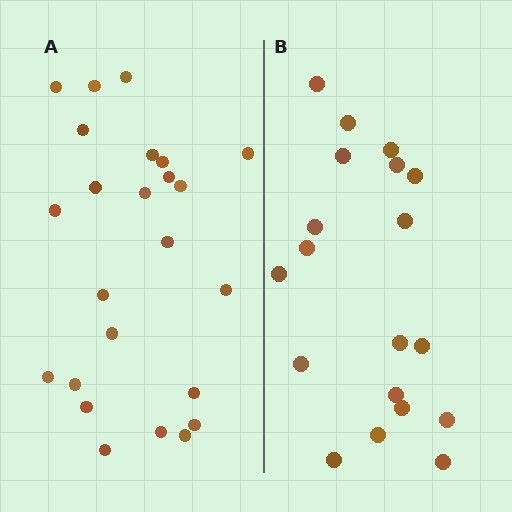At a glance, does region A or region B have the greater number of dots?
Region A (the left region) has more dots.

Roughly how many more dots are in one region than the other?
Region A has about 5 more dots than region B.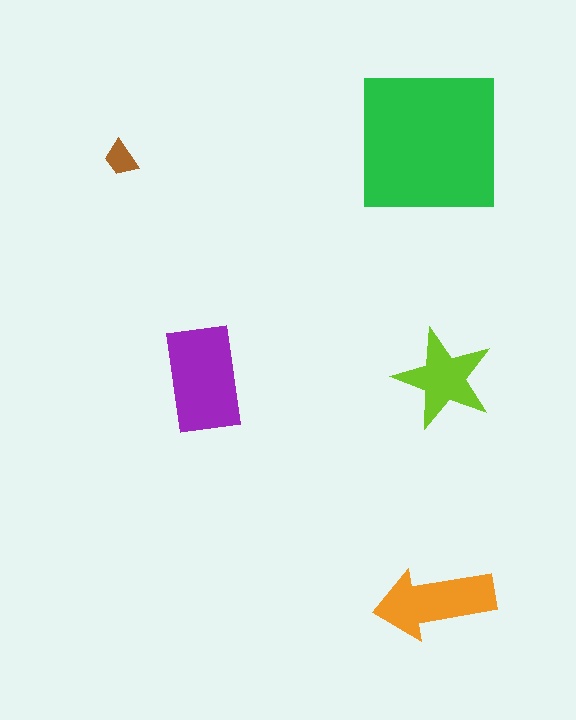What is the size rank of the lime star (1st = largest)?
4th.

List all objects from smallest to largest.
The brown trapezoid, the lime star, the orange arrow, the purple rectangle, the green square.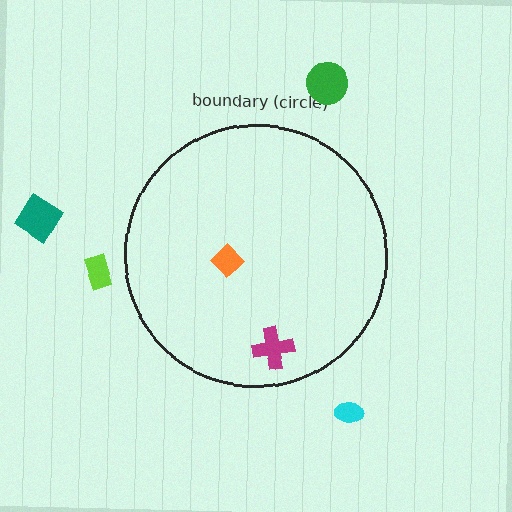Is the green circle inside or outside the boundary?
Outside.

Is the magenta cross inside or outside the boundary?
Inside.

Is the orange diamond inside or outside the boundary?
Inside.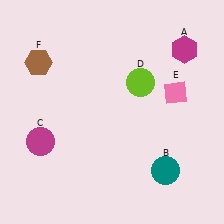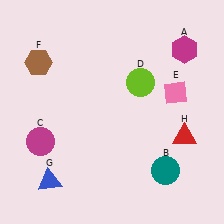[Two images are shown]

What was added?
A blue triangle (G), a red triangle (H) were added in Image 2.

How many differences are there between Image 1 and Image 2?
There are 2 differences between the two images.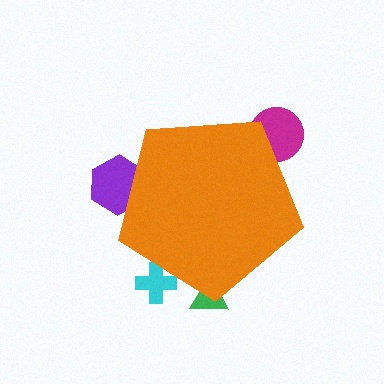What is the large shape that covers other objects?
An orange pentagon.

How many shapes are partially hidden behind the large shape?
4 shapes are partially hidden.